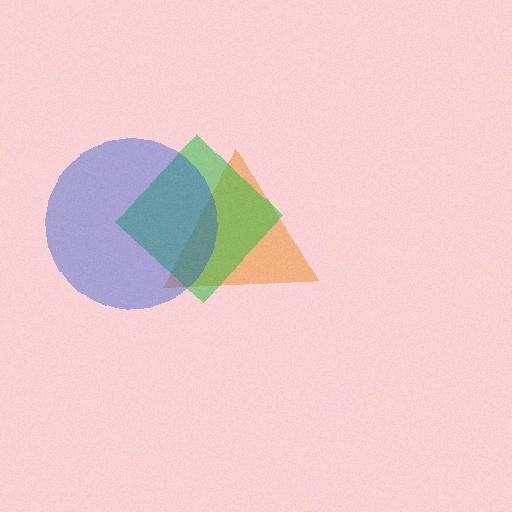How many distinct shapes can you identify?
There are 3 distinct shapes: an orange triangle, a green diamond, a blue circle.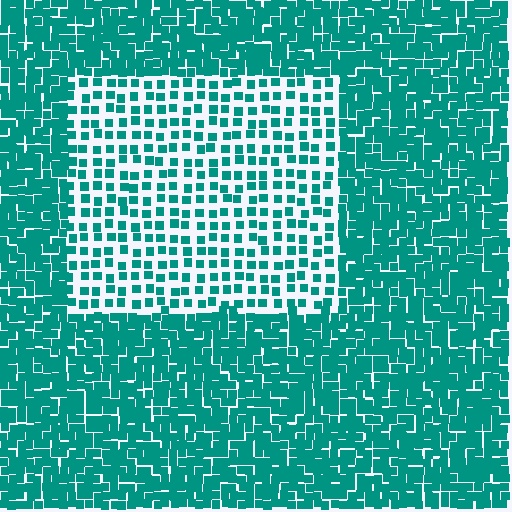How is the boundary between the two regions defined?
The boundary is defined by a change in element density (approximately 2.3x ratio). All elements are the same color, size, and shape.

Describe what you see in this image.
The image contains small teal elements arranged at two different densities. A rectangle-shaped region is visible where the elements are less densely packed than the surrounding area.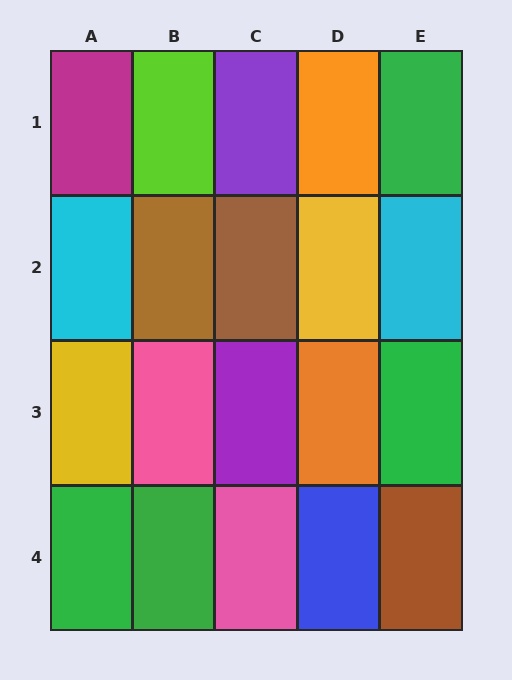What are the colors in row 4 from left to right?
Green, green, pink, blue, brown.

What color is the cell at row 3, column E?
Green.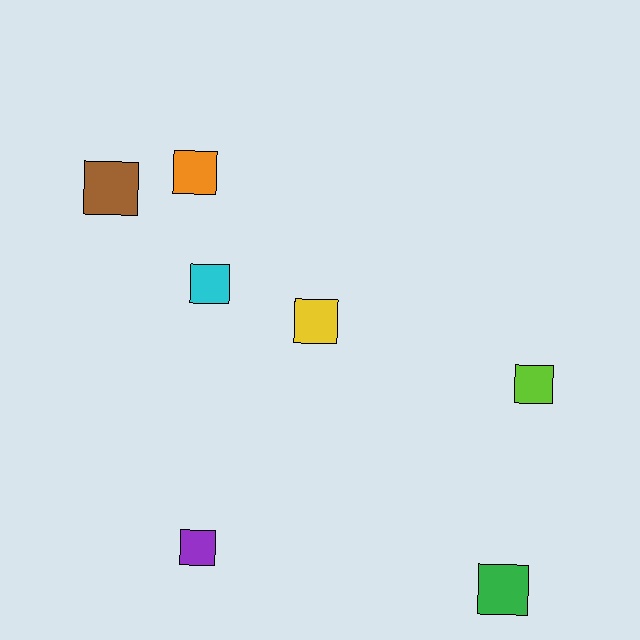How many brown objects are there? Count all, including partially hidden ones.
There is 1 brown object.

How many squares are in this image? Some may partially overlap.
There are 7 squares.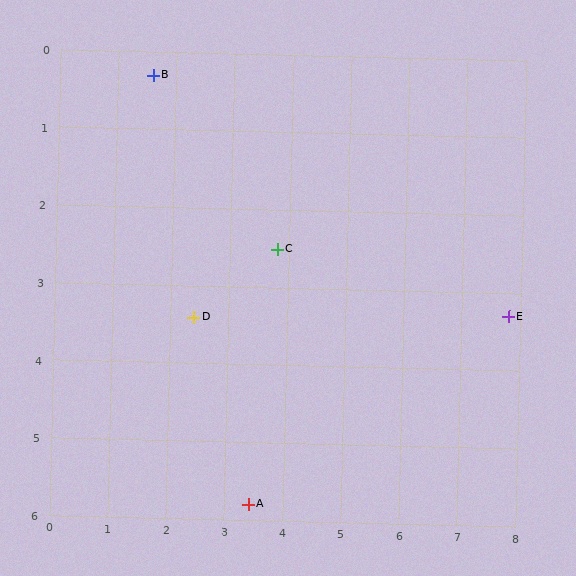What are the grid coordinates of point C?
Point C is at approximately (3.8, 2.5).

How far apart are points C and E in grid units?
Points C and E are about 4.1 grid units apart.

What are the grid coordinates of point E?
Point E is at approximately (7.8, 3.3).